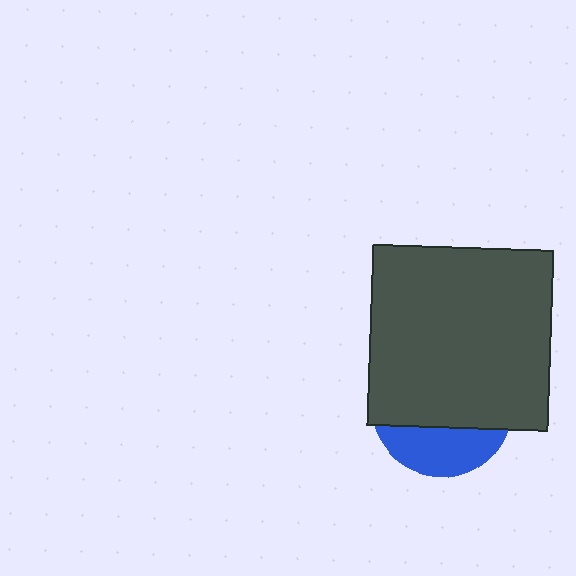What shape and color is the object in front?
The object in front is a dark gray square.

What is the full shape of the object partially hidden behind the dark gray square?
The partially hidden object is a blue circle.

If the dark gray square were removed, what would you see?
You would see the complete blue circle.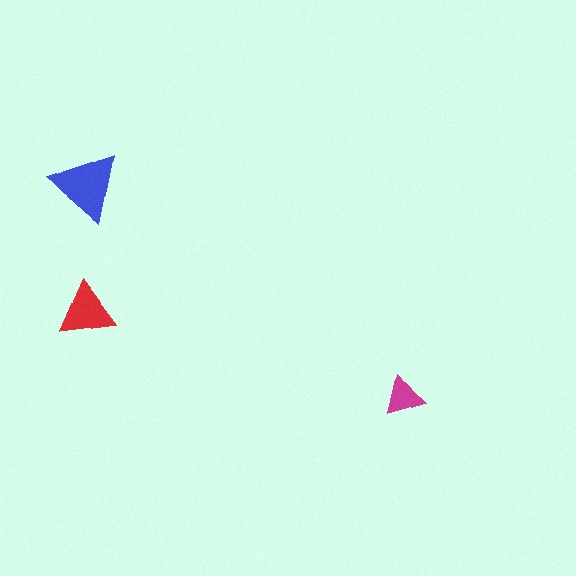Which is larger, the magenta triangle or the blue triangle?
The blue one.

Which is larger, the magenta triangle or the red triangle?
The red one.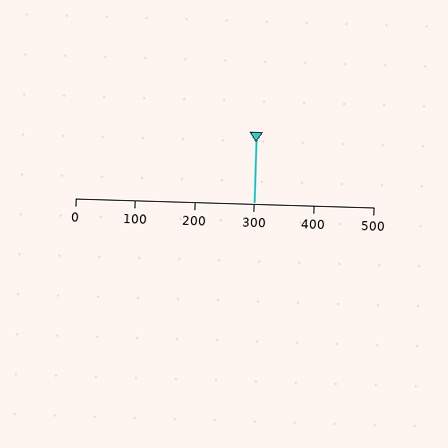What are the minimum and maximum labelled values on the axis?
The axis runs from 0 to 500.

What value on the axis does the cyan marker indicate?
The marker indicates approximately 300.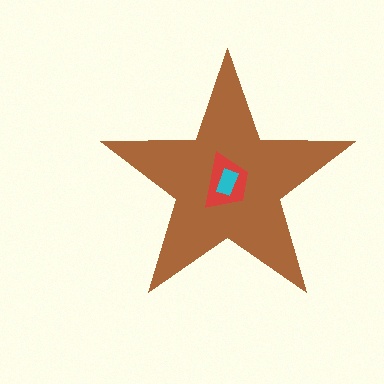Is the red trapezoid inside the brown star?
Yes.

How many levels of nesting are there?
3.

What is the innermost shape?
The cyan rectangle.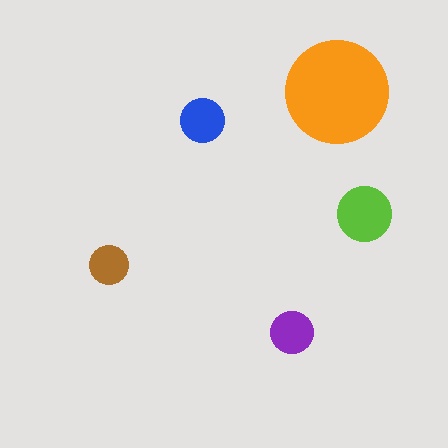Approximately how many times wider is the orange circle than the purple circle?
About 2.5 times wider.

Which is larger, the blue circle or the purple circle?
The blue one.